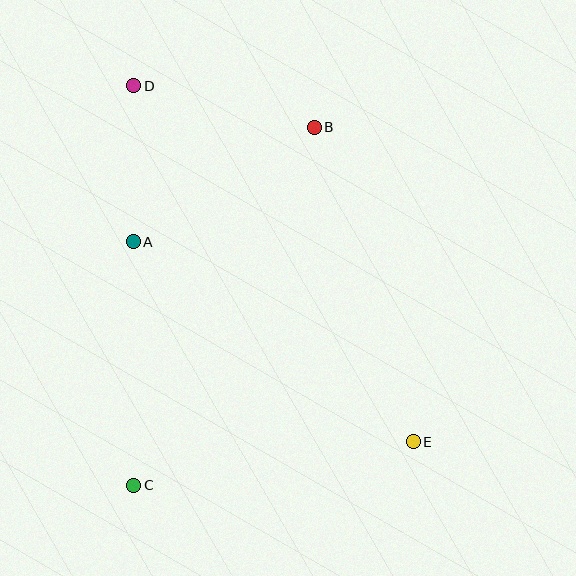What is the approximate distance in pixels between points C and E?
The distance between C and E is approximately 283 pixels.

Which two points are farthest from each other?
Points D and E are farthest from each other.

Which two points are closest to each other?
Points A and D are closest to each other.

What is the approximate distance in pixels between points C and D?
The distance between C and D is approximately 399 pixels.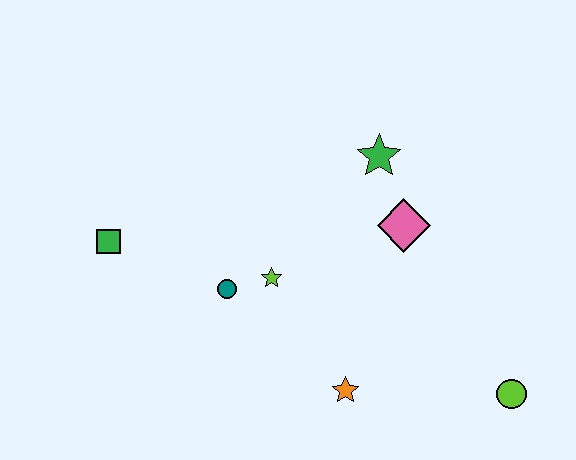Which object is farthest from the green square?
The lime circle is farthest from the green square.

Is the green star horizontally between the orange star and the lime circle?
Yes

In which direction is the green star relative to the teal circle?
The green star is to the right of the teal circle.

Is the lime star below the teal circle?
No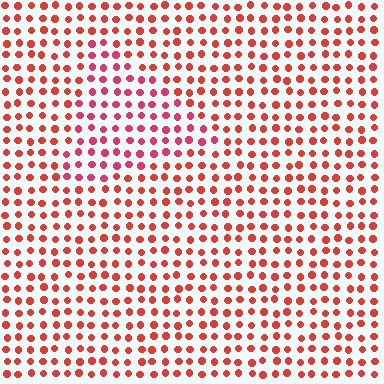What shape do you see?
I see a triangle.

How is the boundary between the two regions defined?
The boundary is defined purely by a slight shift in hue (about 23 degrees). Spacing, size, and orientation are identical on both sides.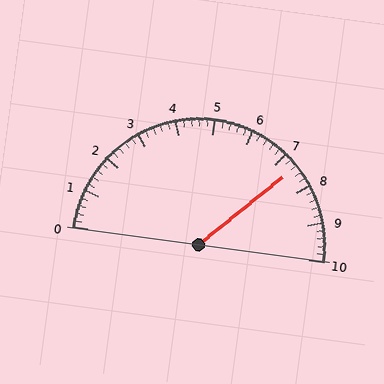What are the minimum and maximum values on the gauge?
The gauge ranges from 0 to 10.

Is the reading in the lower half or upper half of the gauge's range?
The reading is in the upper half of the range (0 to 10).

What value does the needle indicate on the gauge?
The needle indicates approximately 7.4.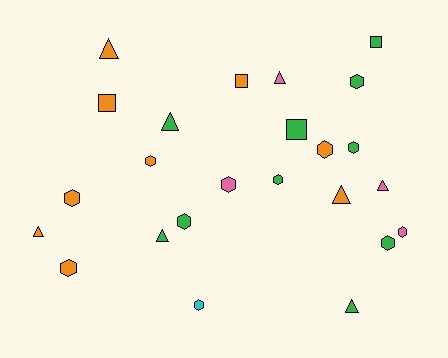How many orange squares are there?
There are 2 orange squares.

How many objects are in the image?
There are 24 objects.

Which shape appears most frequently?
Hexagon, with 12 objects.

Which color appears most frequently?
Green, with 10 objects.